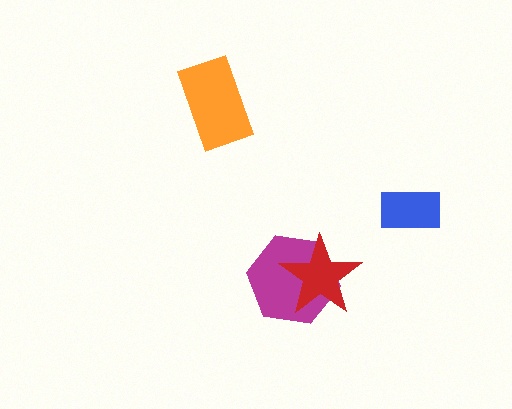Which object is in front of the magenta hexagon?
The red star is in front of the magenta hexagon.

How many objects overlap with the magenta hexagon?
1 object overlaps with the magenta hexagon.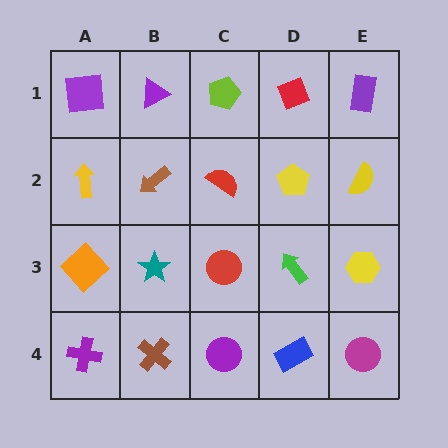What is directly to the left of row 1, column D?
A lime pentagon.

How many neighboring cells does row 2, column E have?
3.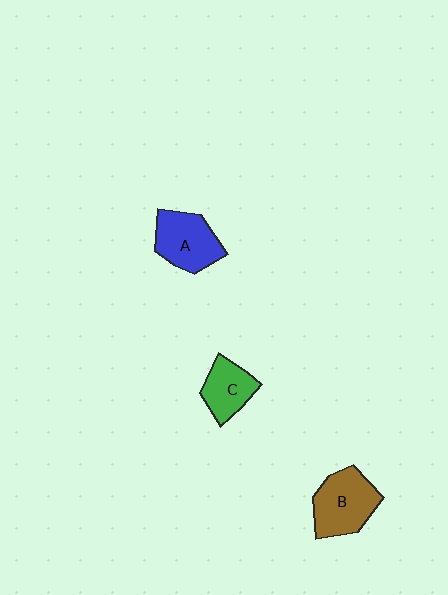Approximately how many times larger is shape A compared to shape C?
Approximately 1.3 times.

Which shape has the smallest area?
Shape C (green).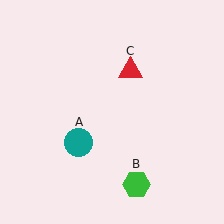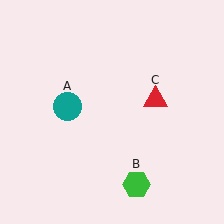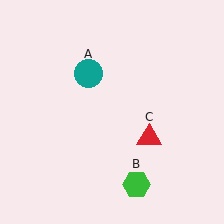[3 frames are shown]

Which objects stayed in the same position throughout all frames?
Green hexagon (object B) remained stationary.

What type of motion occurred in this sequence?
The teal circle (object A), red triangle (object C) rotated clockwise around the center of the scene.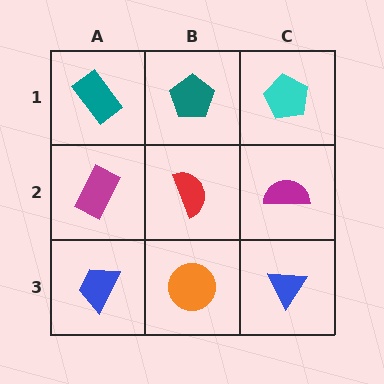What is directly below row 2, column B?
An orange circle.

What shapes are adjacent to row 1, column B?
A red semicircle (row 2, column B), a teal rectangle (row 1, column A), a cyan pentagon (row 1, column C).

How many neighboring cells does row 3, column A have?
2.